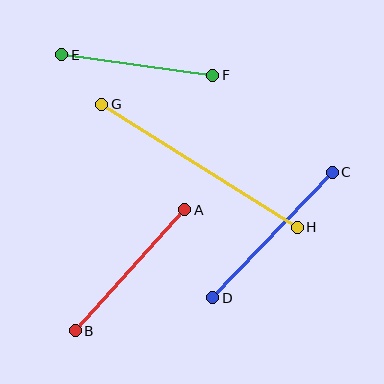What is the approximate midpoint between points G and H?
The midpoint is at approximately (199, 166) pixels.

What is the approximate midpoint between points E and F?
The midpoint is at approximately (137, 65) pixels.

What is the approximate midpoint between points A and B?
The midpoint is at approximately (130, 270) pixels.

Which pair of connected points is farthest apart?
Points G and H are farthest apart.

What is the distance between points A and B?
The distance is approximately 163 pixels.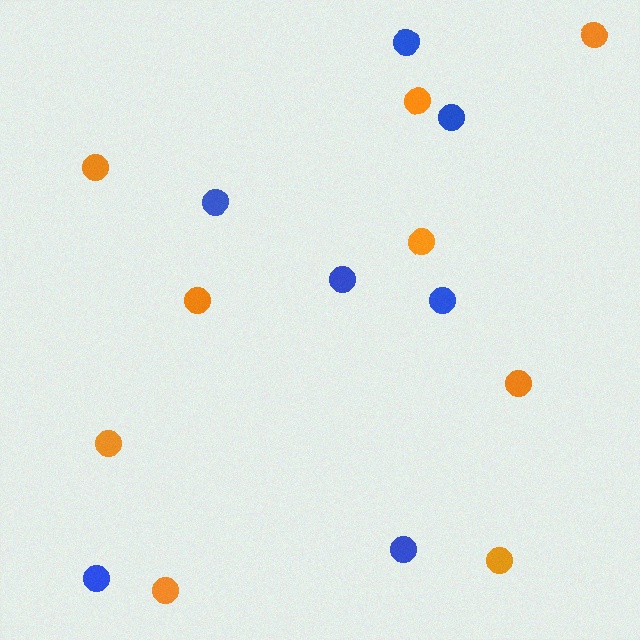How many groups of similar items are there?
There are 2 groups: one group of blue circles (7) and one group of orange circles (9).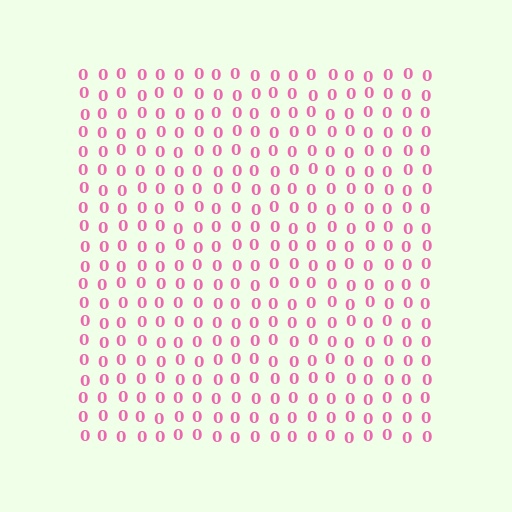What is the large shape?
The large shape is a square.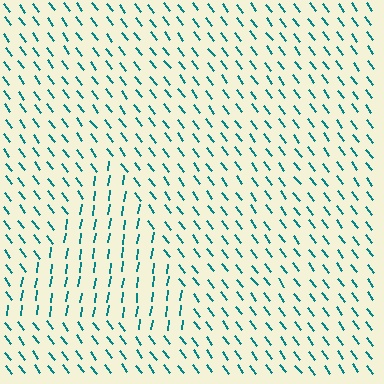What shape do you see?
I see a triangle.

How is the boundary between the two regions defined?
The boundary is defined purely by a change in line orientation (approximately 45 degrees difference). All lines are the same color and thickness.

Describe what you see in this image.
The image is filled with small teal line segments. A triangle region in the image has lines oriented differently from the surrounding lines, creating a visible texture boundary.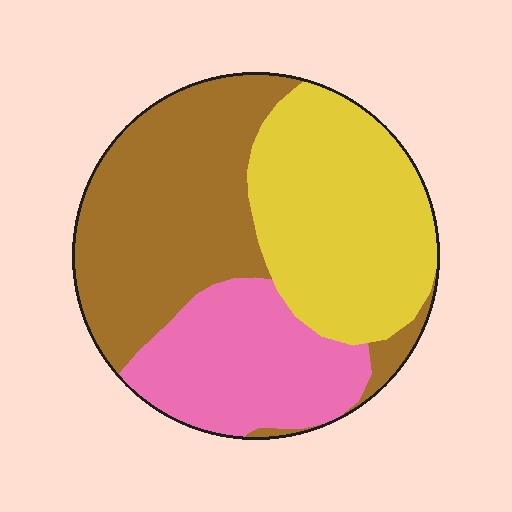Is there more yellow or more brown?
Brown.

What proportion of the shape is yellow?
Yellow covers around 35% of the shape.